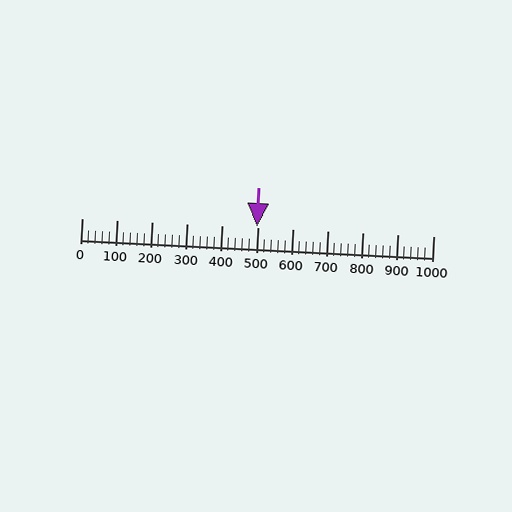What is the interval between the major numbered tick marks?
The major tick marks are spaced 100 units apart.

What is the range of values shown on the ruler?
The ruler shows values from 0 to 1000.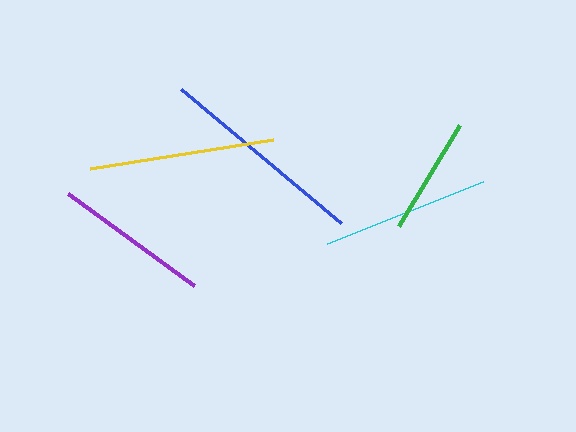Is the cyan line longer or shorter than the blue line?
The blue line is longer than the cyan line.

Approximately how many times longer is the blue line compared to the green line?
The blue line is approximately 1.8 times the length of the green line.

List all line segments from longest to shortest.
From longest to shortest: blue, yellow, cyan, purple, green.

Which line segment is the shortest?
The green line is the shortest at approximately 118 pixels.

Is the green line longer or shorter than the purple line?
The purple line is longer than the green line.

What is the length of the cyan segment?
The cyan segment is approximately 168 pixels long.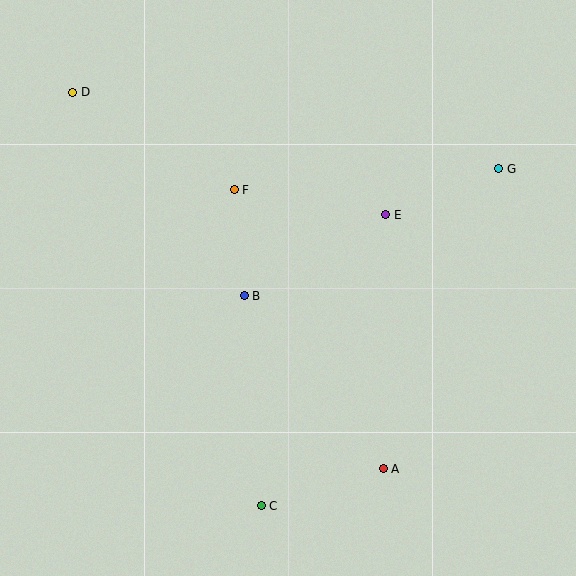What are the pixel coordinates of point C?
Point C is at (261, 506).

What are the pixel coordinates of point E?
Point E is at (386, 215).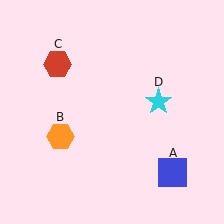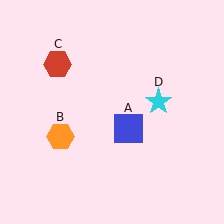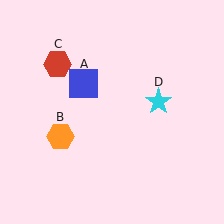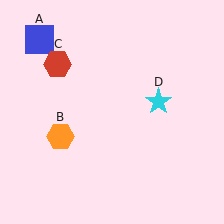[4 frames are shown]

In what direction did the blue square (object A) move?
The blue square (object A) moved up and to the left.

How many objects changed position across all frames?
1 object changed position: blue square (object A).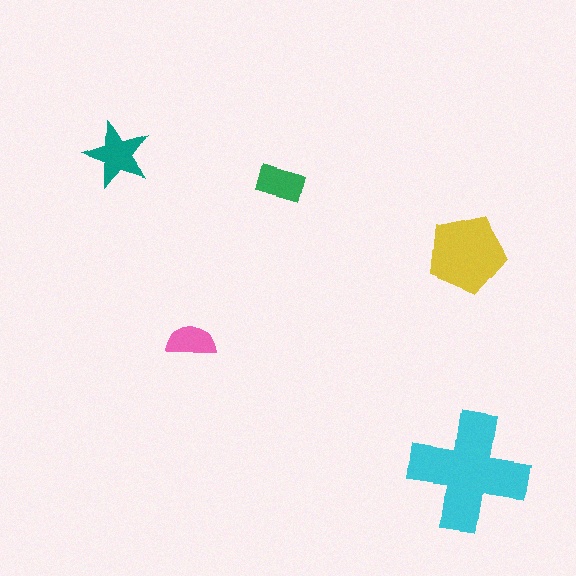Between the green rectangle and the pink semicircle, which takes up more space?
The green rectangle.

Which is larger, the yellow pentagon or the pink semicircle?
The yellow pentagon.